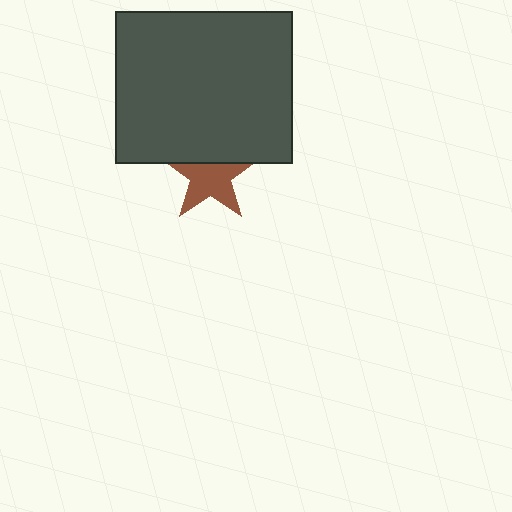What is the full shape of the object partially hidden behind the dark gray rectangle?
The partially hidden object is a brown star.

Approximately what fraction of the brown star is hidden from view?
Roughly 31% of the brown star is hidden behind the dark gray rectangle.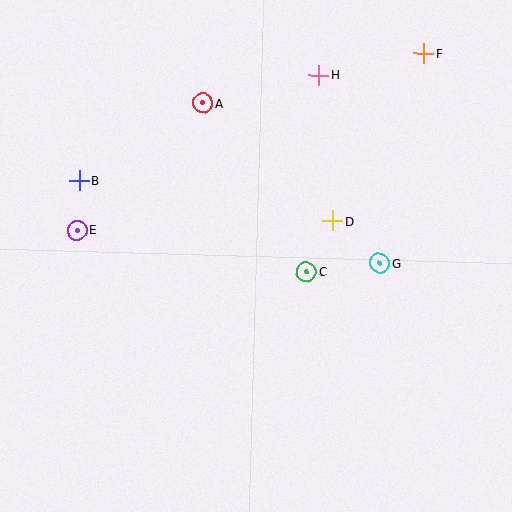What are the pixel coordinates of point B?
Point B is at (79, 181).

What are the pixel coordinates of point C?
Point C is at (306, 272).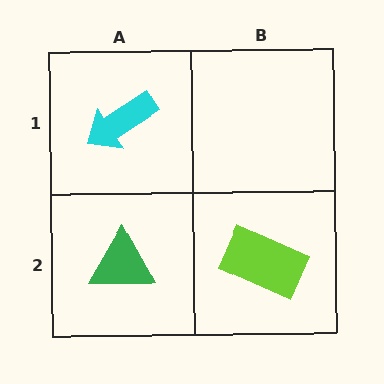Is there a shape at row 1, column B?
No, that cell is empty.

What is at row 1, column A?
A cyan arrow.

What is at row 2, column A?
A green triangle.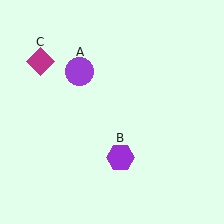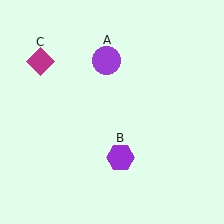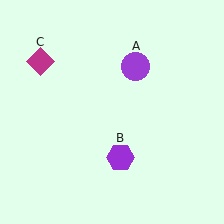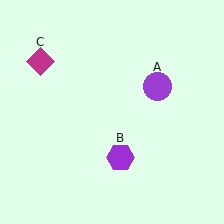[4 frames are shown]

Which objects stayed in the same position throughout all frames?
Purple hexagon (object B) and magenta diamond (object C) remained stationary.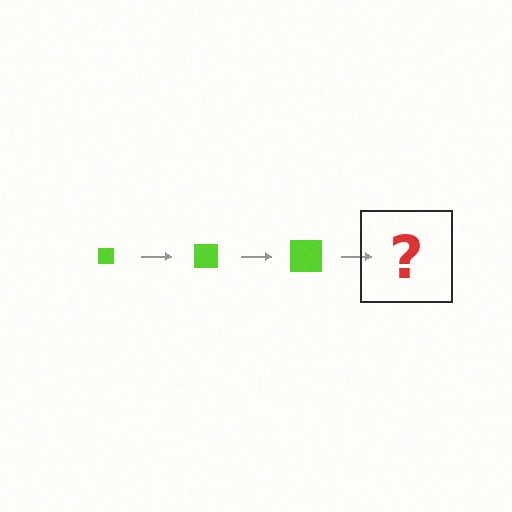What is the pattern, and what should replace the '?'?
The pattern is that the square gets progressively larger each step. The '?' should be a lime square, larger than the previous one.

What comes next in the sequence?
The next element should be a lime square, larger than the previous one.